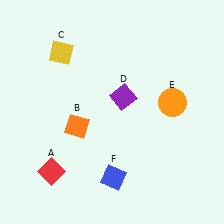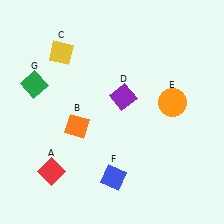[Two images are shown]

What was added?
A green diamond (G) was added in Image 2.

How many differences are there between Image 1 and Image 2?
There is 1 difference between the two images.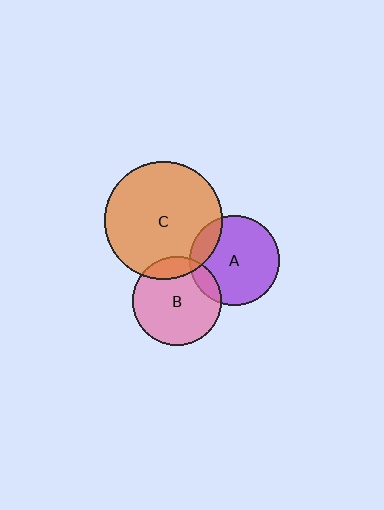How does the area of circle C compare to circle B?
Approximately 1.8 times.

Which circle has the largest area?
Circle C (orange).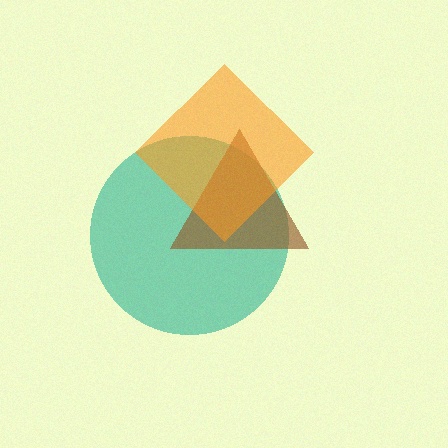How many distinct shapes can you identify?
There are 3 distinct shapes: a teal circle, a brown triangle, an orange diamond.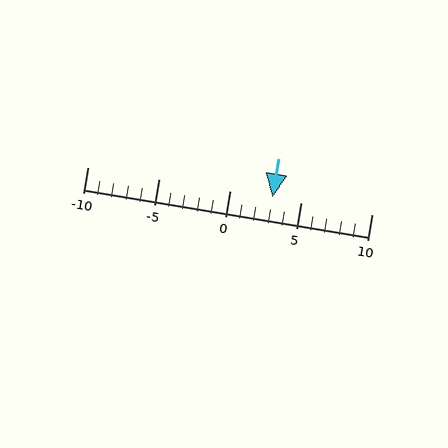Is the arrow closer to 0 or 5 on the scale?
The arrow is closer to 5.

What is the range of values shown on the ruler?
The ruler shows values from -10 to 10.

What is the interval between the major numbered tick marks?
The major tick marks are spaced 5 units apart.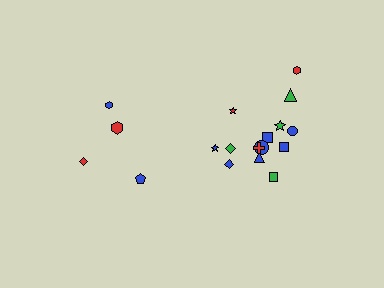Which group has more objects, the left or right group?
The right group.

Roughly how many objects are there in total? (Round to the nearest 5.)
Roughly 20 objects in total.